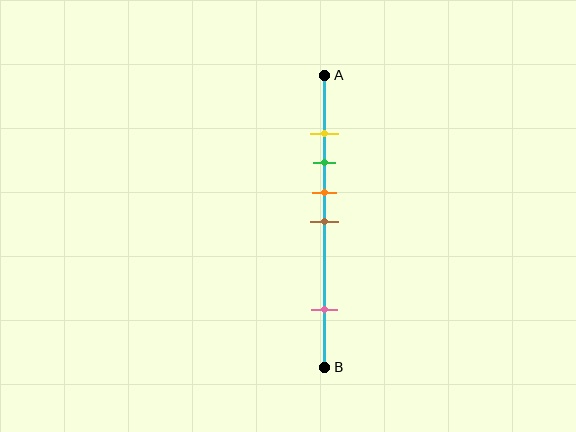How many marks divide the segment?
There are 5 marks dividing the segment.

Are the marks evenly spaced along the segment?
No, the marks are not evenly spaced.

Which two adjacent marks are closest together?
The yellow and green marks are the closest adjacent pair.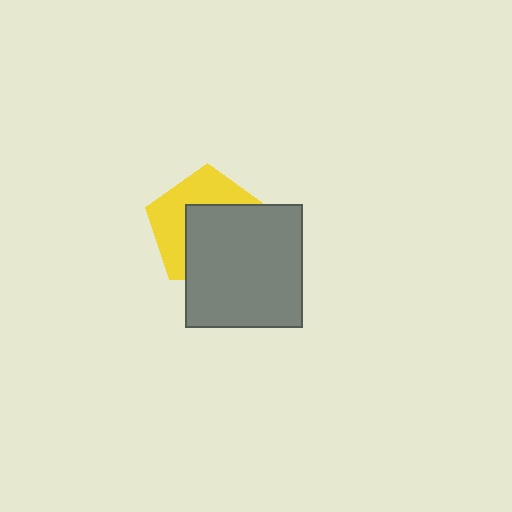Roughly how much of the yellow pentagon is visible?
A small part of it is visible (roughly 45%).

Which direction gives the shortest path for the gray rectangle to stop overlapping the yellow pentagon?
Moving toward the lower-right gives the shortest separation.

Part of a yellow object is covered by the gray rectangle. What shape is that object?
It is a pentagon.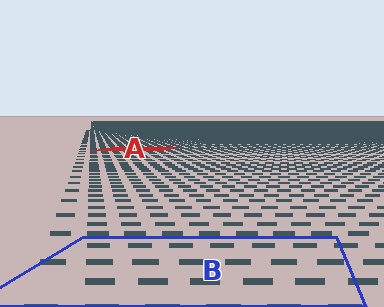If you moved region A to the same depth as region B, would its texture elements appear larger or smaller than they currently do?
They would appear larger. At a closer depth, the same texture elements are projected at a bigger on-screen size.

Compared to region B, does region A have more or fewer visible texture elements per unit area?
Region A has more texture elements per unit area — they are packed more densely because it is farther away.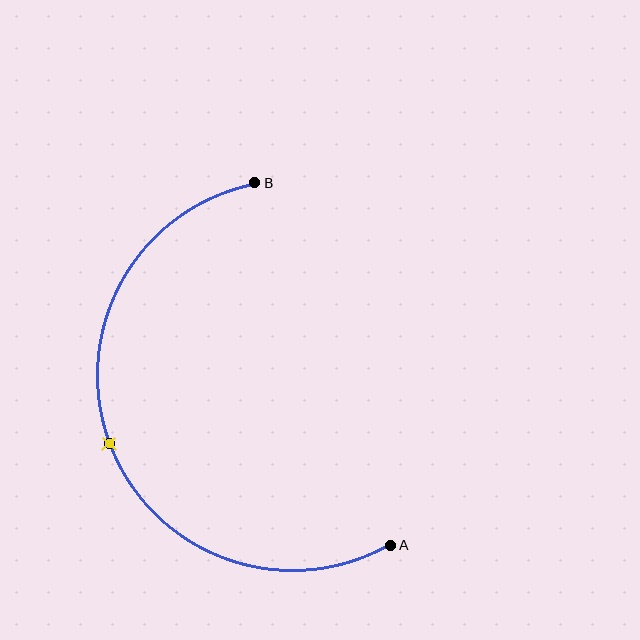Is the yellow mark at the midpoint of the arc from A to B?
Yes. The yellow mark lies on the arc at equal arc-length from both A and B — it is the arc midpoint.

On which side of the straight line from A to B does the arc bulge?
The arc bulges to the left of the straight line connecting A and B.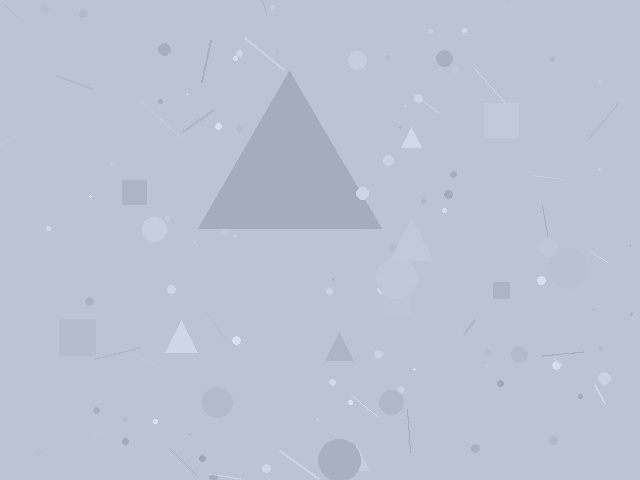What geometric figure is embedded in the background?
A triangle is embedded in the background.